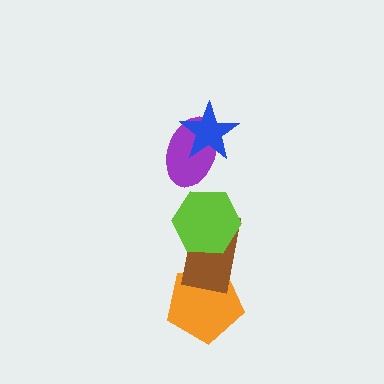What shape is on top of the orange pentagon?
The brown rectangle is on top of the orange pentagon.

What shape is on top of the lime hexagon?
The purple ellipse is on top of the lime hexagon.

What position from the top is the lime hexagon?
The lime hexagon is 3rd from the top.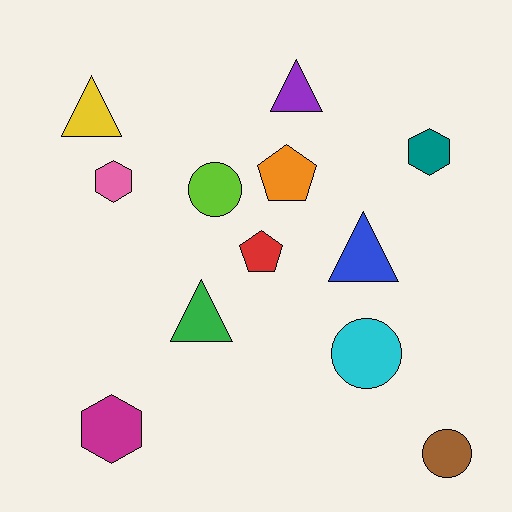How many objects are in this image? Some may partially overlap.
There are 12 objects.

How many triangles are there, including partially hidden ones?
There are 4 triangles.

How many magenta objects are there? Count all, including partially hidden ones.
There is 1 magenta object.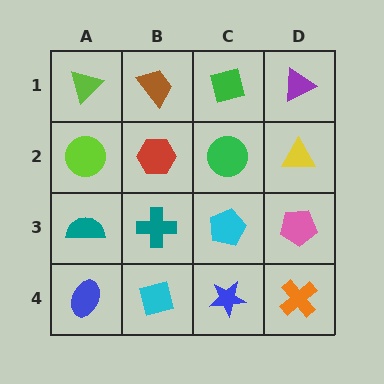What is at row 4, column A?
A blue ellipse.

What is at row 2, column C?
A green circle.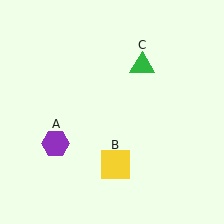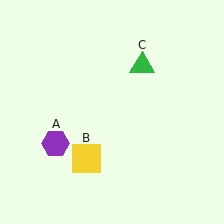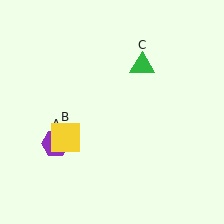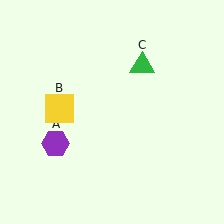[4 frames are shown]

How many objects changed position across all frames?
1 object changed position: yellow square (object B).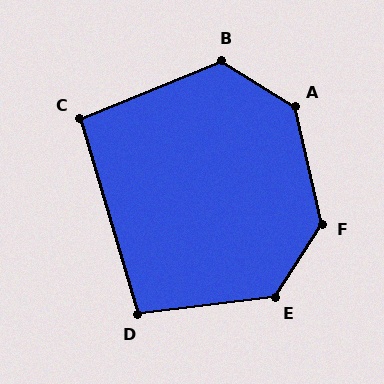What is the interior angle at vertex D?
Approximately 99 degrees (obtuse).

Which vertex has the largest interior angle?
F, at approximately 134 degrees.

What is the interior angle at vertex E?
Approximately 130 degrees (obtuse).